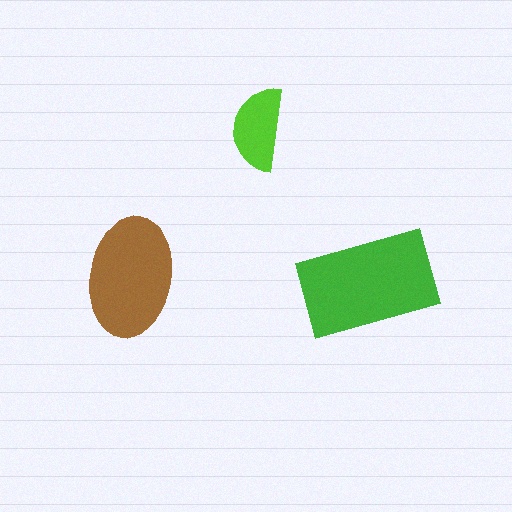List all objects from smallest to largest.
The lime semicircle, the brown ellipse, the green rectangle.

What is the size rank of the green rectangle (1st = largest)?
1st.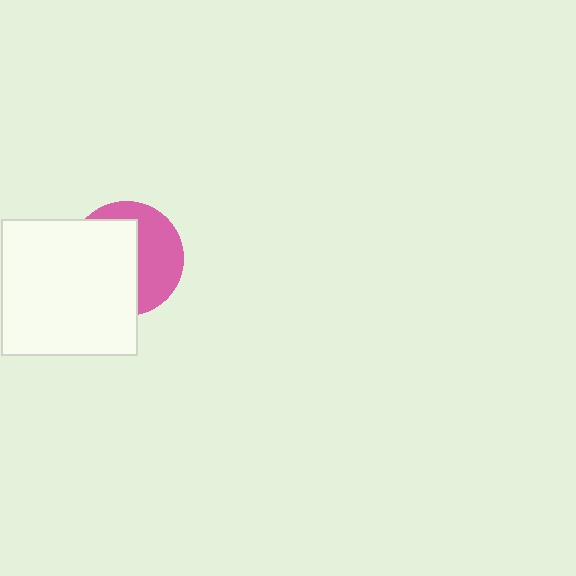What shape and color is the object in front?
The object in front is a white square.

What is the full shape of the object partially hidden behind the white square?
The partially hidden object is a pink circle.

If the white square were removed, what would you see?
You would see the complete pink circle.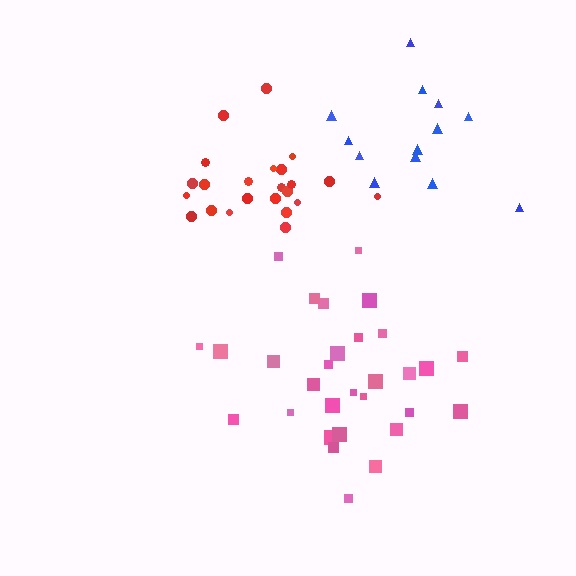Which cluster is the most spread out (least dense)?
Blue.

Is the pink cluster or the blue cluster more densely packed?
Pink.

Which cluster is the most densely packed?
Red.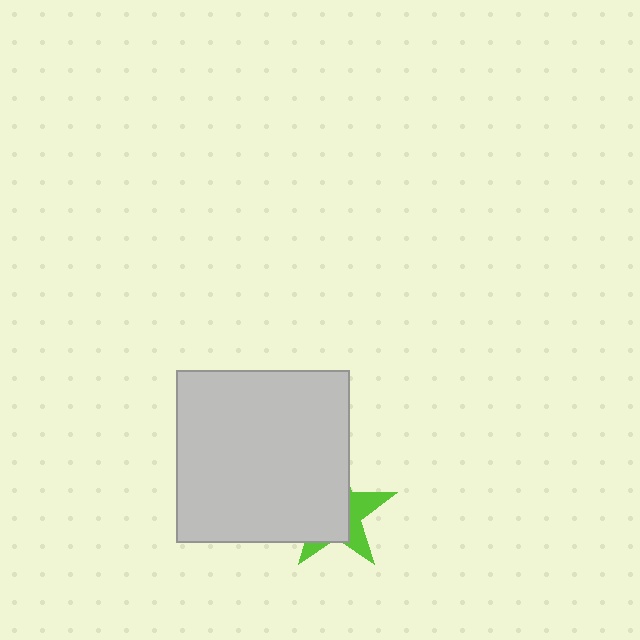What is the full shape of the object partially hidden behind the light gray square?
The partially hidden object is a lime star.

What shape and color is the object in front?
The object in front is a light gray square.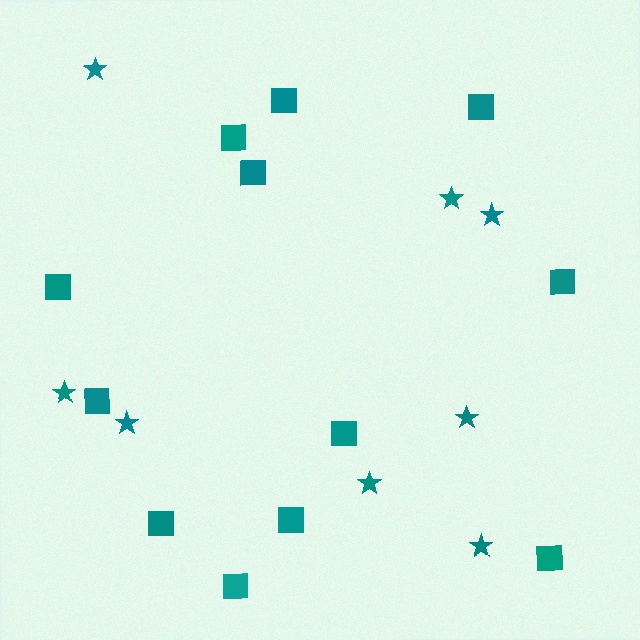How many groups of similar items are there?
There are 2 groups: one group of squares (12) and one group of stars (8).